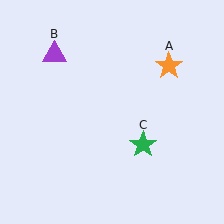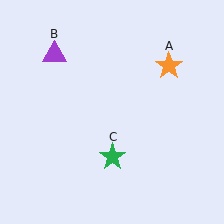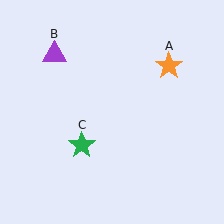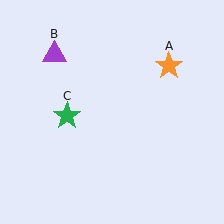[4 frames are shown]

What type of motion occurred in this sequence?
The green star (object C) rotated clockwise around the center of the scene.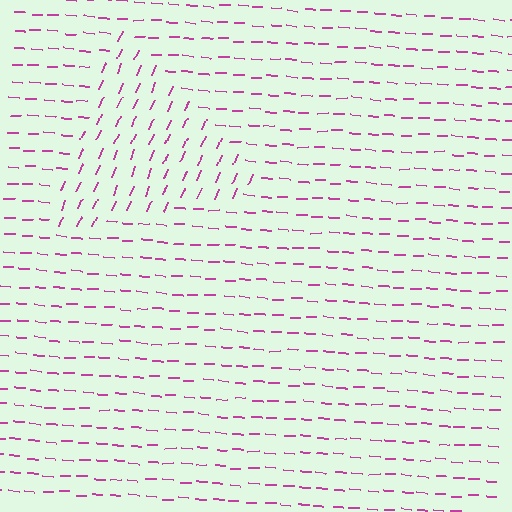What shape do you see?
I see a triangle.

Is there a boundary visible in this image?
Yes, there is a texture boundary formed by a change in line orientation.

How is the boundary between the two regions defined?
The boundary is defined purely by a change in line orientation (approximately 69 degrees difference). All lines are the same color and thickness.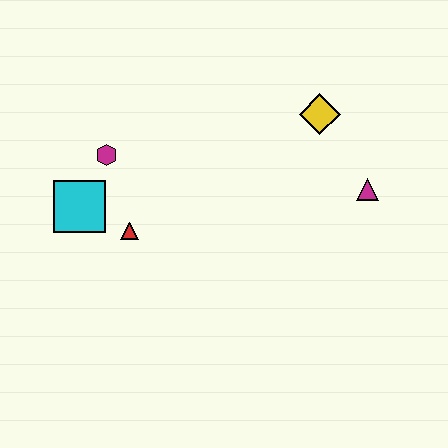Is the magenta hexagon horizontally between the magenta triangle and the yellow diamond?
No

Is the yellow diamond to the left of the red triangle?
No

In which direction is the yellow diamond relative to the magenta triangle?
The yellow diamond is above the magenta triangle.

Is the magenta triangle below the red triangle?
No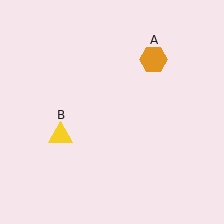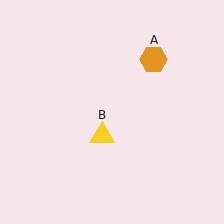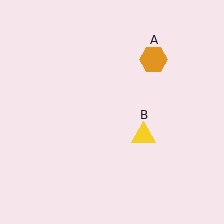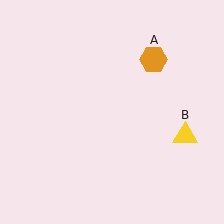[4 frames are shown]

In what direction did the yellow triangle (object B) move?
The yellow triangle (object B) moved right.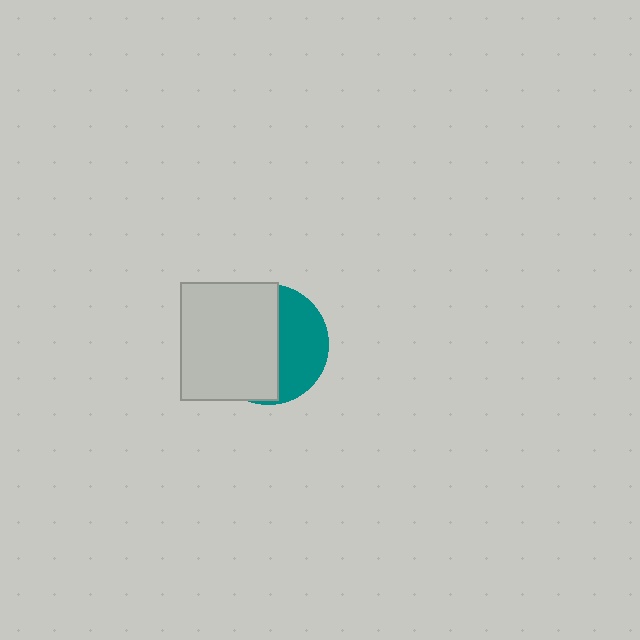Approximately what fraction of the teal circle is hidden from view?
Roughly 61% of the teal circle is hidden behind the light gray rectangle.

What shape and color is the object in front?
The object in front is a light gray rectangle.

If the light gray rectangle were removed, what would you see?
You would see the complete teal circle.